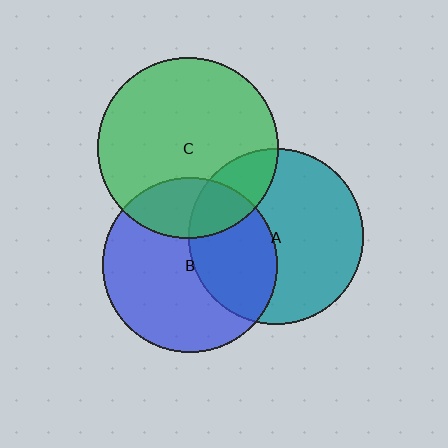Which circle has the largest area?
Circle C (green).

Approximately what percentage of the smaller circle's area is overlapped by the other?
Approximately 20%.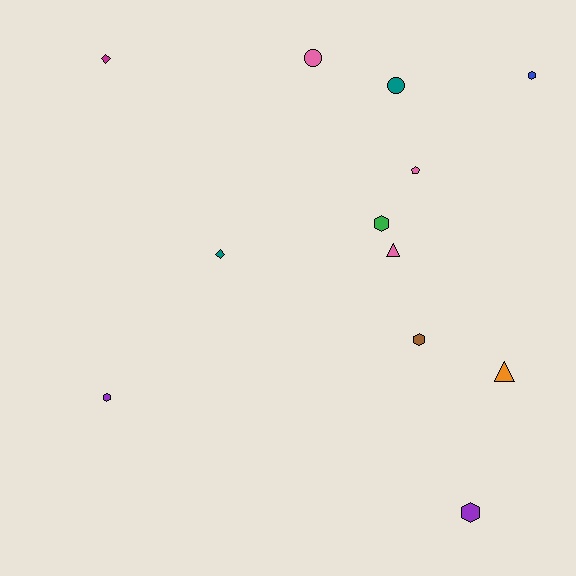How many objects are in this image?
There are 12 objects.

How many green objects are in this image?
There is 1 green object.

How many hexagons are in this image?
There are 5 hexagons.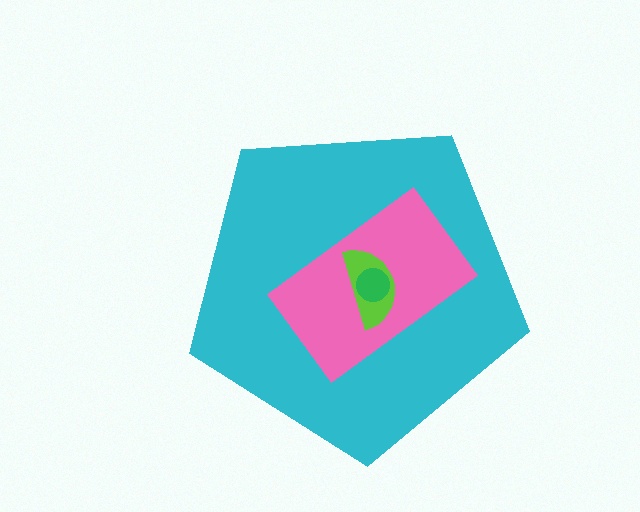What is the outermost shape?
The cyan pentagon.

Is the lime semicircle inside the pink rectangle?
Yes.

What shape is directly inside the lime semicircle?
The green circle.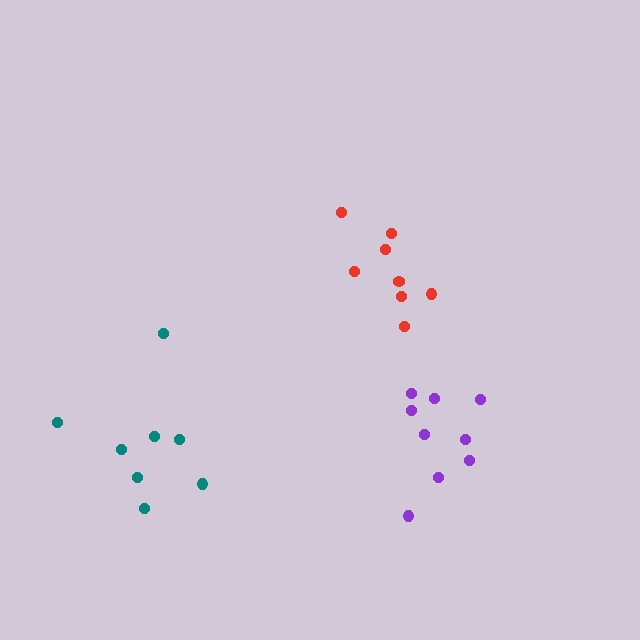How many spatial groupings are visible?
There are 3 spatial groupings.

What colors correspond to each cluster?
The clusters are colored: red, teal, purple.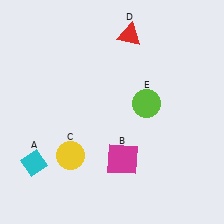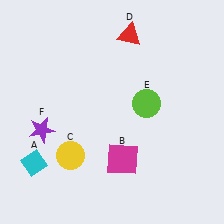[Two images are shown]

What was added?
A purple star (F) was added in Image 2.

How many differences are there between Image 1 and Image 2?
There is 1 difference between the two images.